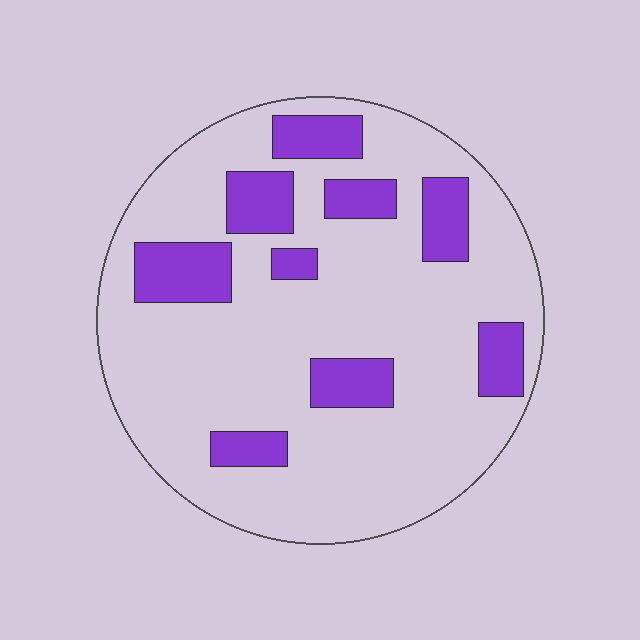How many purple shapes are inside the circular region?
9.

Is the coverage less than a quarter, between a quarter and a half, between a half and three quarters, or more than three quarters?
Less than a quarter.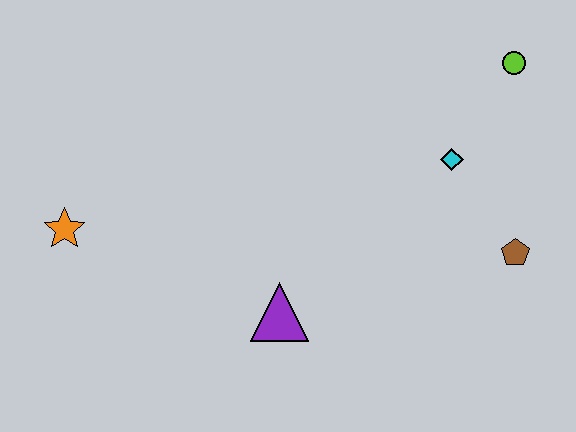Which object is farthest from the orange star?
The lime circle is farthest from the orange star.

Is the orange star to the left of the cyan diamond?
Yes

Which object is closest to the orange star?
The purple triangle is closest to the orange star.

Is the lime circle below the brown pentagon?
No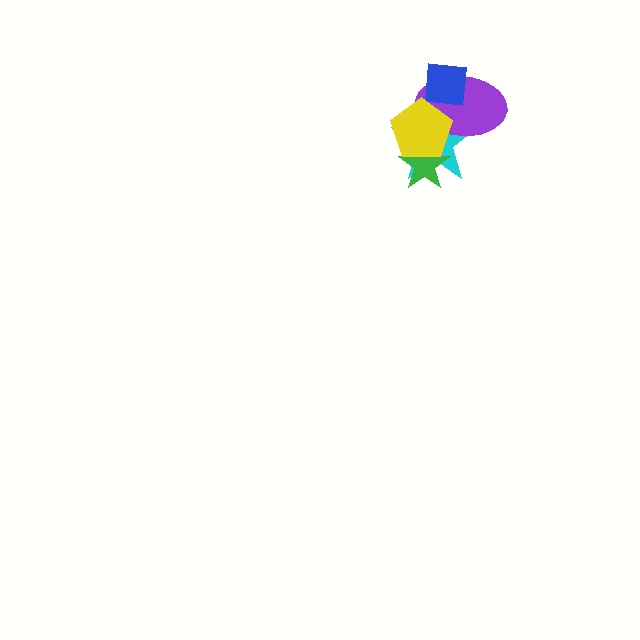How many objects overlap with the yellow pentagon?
4 objects overlap with the yellow pentagon.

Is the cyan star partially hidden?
Yes, it is partially covered by another shape.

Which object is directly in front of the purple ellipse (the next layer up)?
The blue square is directly in front of the purple ellipse.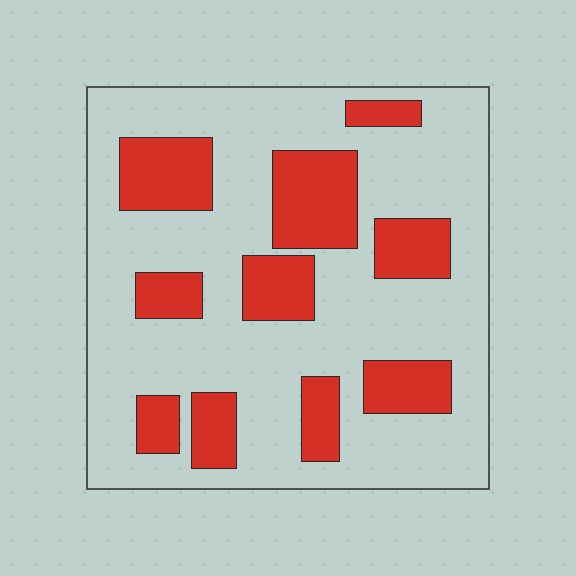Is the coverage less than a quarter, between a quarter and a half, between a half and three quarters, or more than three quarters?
Between a quarter and a half.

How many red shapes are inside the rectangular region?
10.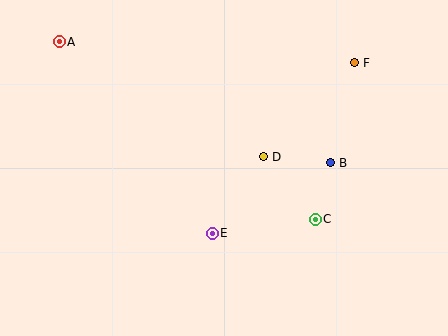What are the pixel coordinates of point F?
Point F is at (355, 63).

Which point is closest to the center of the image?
Point D at (264, 157) is closest to the center.